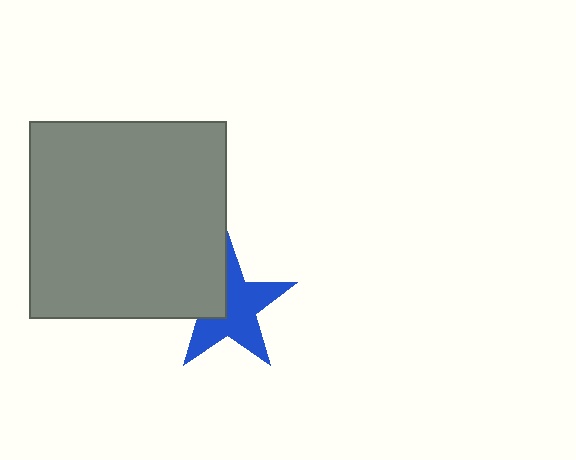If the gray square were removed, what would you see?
You would see the complete blue star.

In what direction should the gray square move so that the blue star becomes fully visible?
The gray square should move left. That is the shortest direction to clear the overlap and leave the blue star fully visible.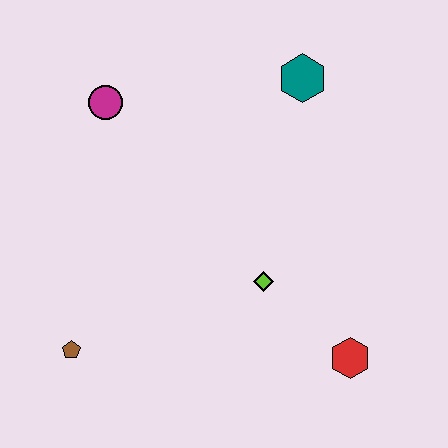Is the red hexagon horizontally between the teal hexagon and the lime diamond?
No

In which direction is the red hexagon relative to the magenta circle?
The red hexagon is below the magenta circle.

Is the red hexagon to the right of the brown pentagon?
Yes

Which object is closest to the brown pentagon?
The lime diamond is closest to the brown pentagon.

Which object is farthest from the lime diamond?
The magenta circle is farthest from the lime diamond.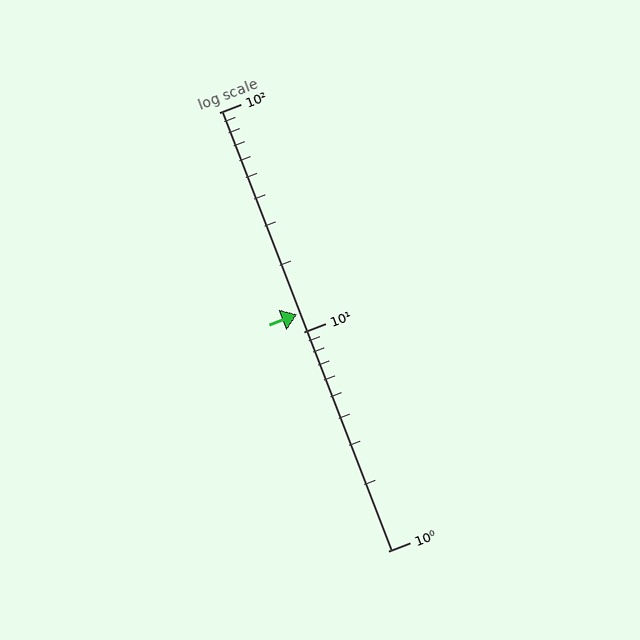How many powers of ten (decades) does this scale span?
The scale spans 2 decades, from 1 to 100.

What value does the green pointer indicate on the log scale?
The pointer indicates approximately 12.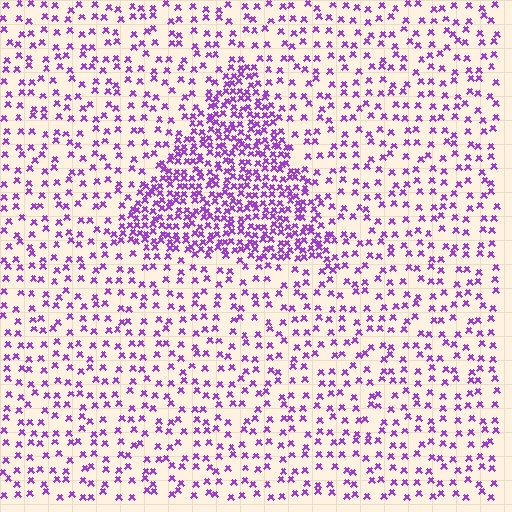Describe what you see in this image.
The image contains small purple elements arranged at two different densities. A triangle-shaped region is visible where the elements are more densely packed than the surrounding area.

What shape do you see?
I see a triangle.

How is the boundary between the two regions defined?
The boundary is defined by a change in element density (approximately 2.5x ratio). All elements are the same color, size, and shape.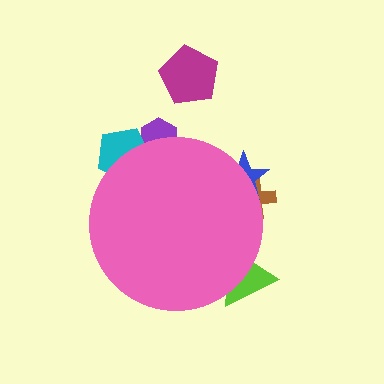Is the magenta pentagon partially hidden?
No, the magenta pentagon is fully visible.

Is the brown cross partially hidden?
Yes, the brown cross is partially hidden behind the pink circle.